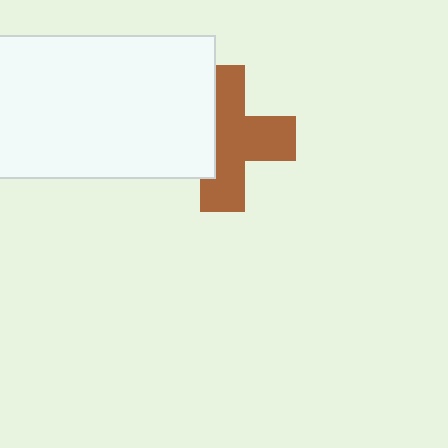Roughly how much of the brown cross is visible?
About half of it is visible (roughly 63%).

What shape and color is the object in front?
The object in front is a white rectangle.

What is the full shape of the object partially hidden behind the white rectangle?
The partially hidden object is a brown cross.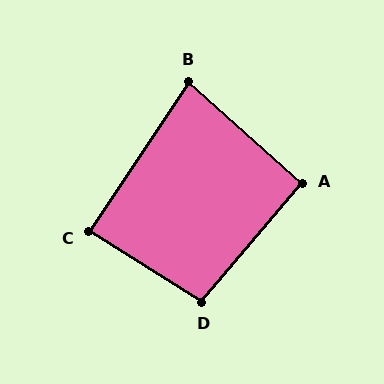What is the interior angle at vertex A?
Approximately 91 degrees (approximately right).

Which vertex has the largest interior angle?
D, at approximately 98 degrees.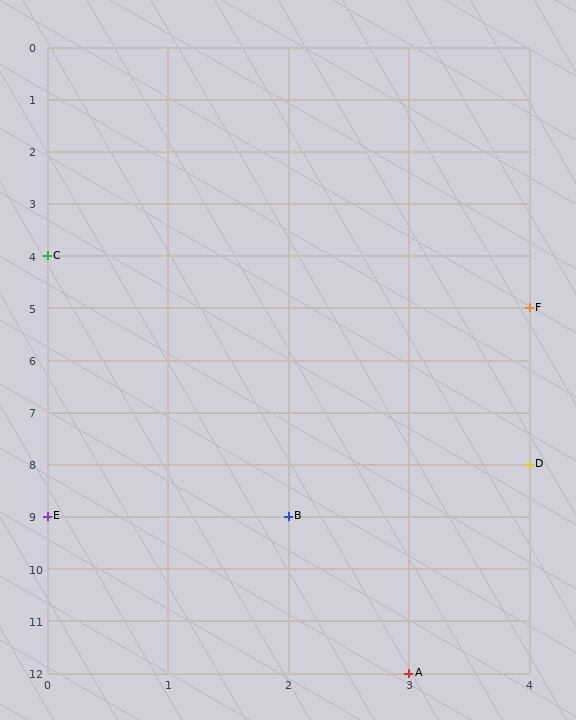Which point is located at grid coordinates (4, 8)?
Point D is at (4, 8).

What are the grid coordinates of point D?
Point D is at grid coordinates (4, 8).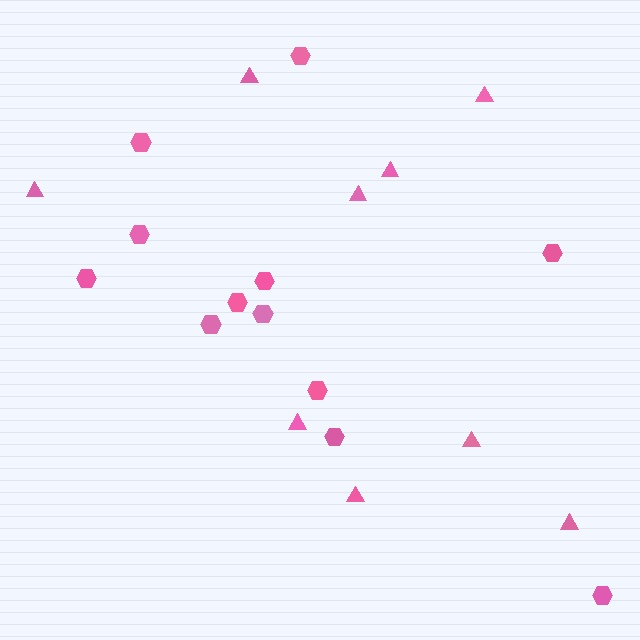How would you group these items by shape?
There are 2 groups: one group of hexagons (12) and one group of triangles (9).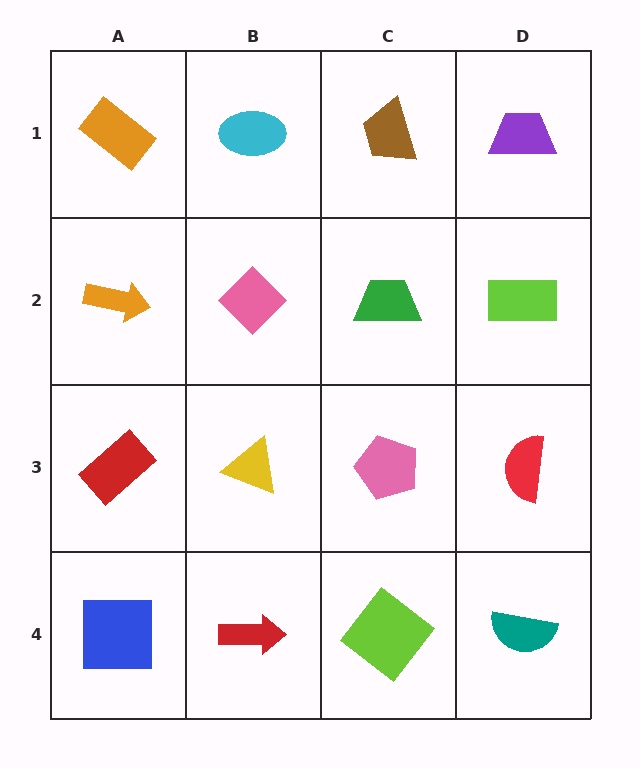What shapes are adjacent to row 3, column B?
A pink diamond (row 2, column B), a red arrow (row 4, column B), a red rectangle (row 3, column A), a pink pentagon (row 3, column C).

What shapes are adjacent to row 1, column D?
A lime rectangle (row 2, column D), a brown trapezoid (row 1, column C).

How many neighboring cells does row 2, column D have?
3.